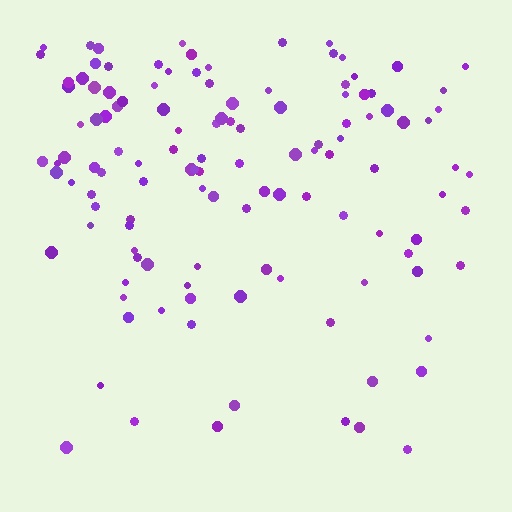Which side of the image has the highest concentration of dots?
The top.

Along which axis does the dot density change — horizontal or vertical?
Vertical.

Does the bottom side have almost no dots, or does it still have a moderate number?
Still a moderate number, just noticeably fewer than the top.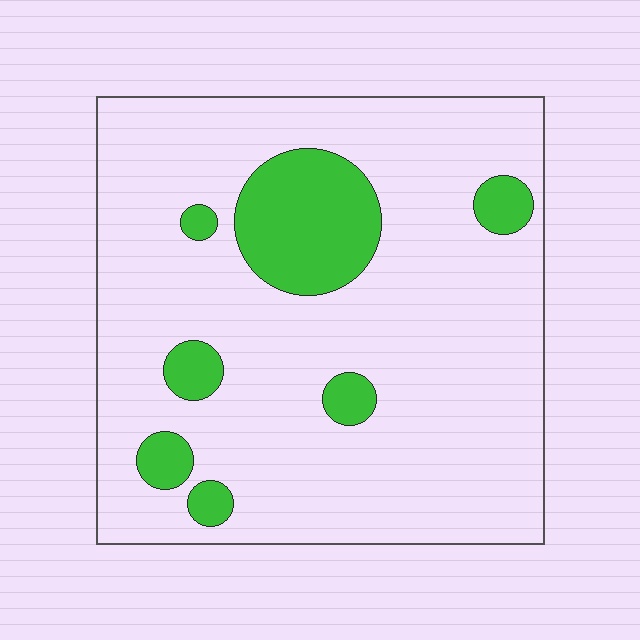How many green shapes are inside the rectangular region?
7.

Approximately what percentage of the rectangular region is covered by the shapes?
Approximately 15%.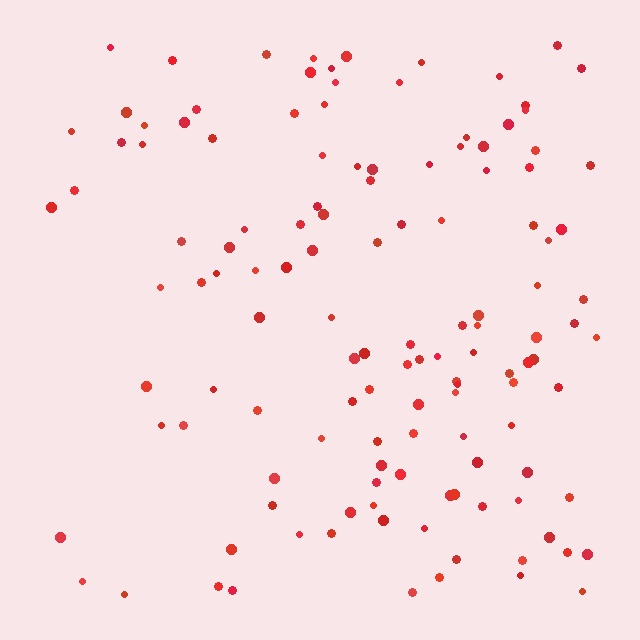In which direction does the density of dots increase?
From left to right, with the right side densest.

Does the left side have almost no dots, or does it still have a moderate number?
Still a moderate number, just noticeably fewer than the right.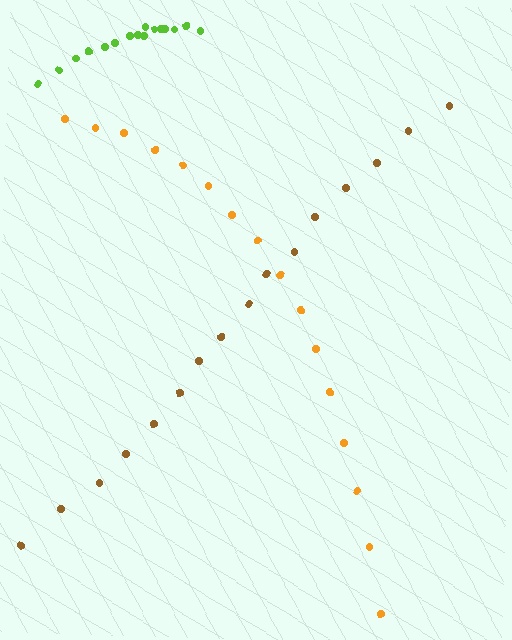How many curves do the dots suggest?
There are 3 distinct paths.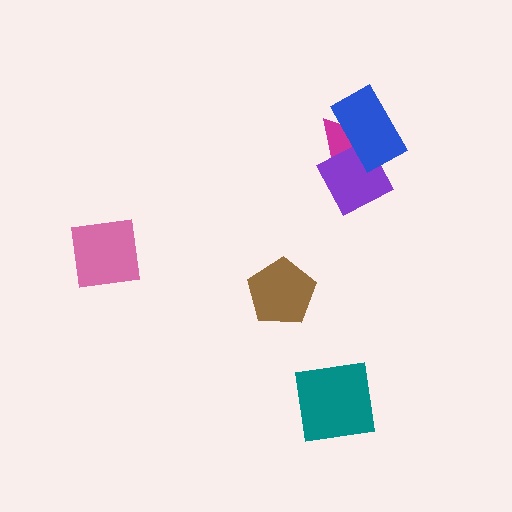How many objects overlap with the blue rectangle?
2 objects overlap with the blue rectangle.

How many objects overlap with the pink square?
0 objects overlap with the pink square.